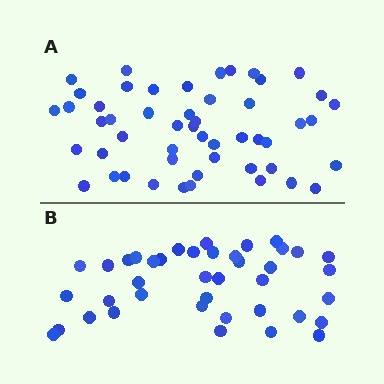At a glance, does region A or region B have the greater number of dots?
Region A (the top region) has more dots.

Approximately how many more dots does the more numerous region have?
Region A has roughly 12 or so more dots than region B.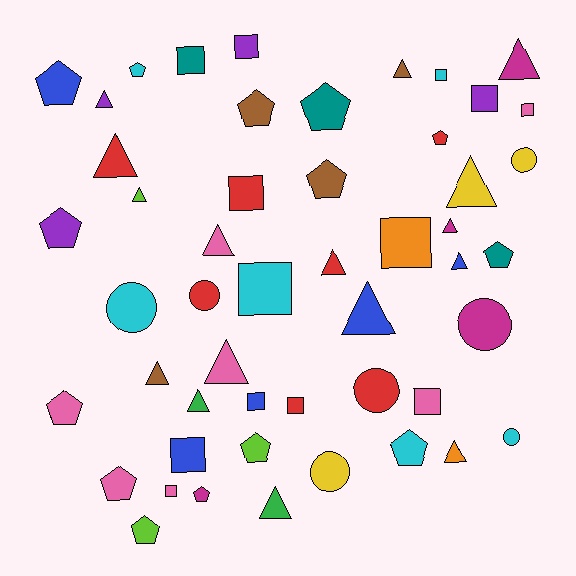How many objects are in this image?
There are 50 objects.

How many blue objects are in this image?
There are 5 blue objects.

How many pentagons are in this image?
There are 14 pentagons.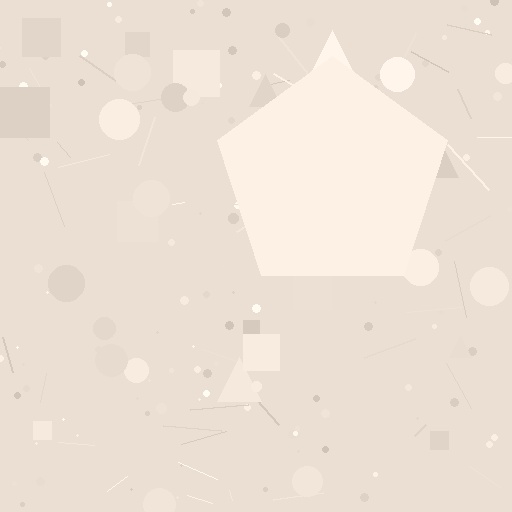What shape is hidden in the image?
A pentagon is hidden in the image.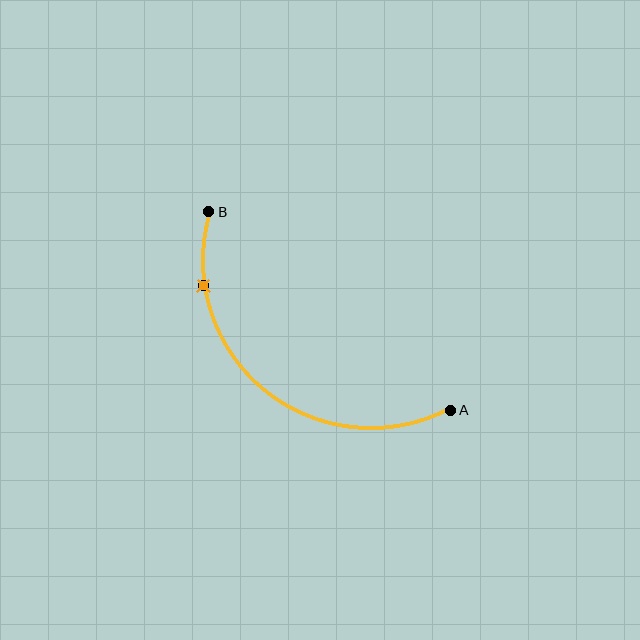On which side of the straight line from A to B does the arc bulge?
The arc bulges below and to the left of the straight line connecting A and B.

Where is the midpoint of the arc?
The arc midpoint is the point on the curve farthest from the straight line joining A and B. It sits below and to the left of that line.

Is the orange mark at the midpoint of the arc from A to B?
No. The orange mark lies on the arc but is closer to endpoint B. The arc midpoint would be at the point on the curve equidistant along the arc from both A and B.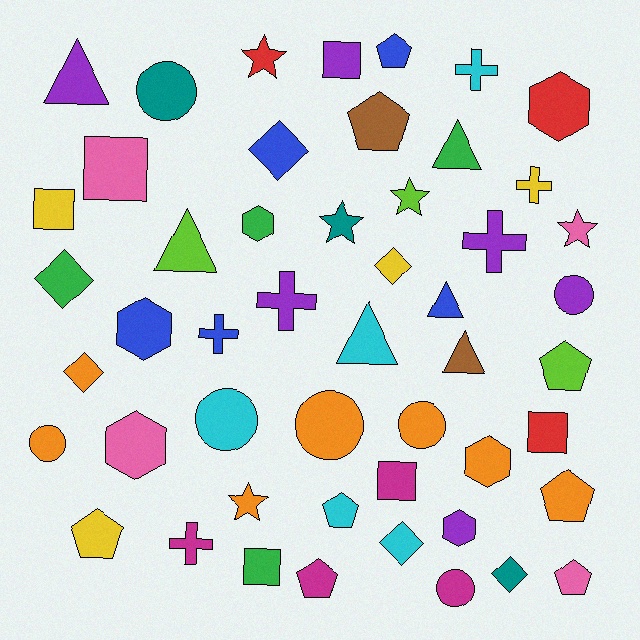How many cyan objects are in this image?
There are 5 cyan objects.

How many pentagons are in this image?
There are 8 pentagons.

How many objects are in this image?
There are 50 objects.